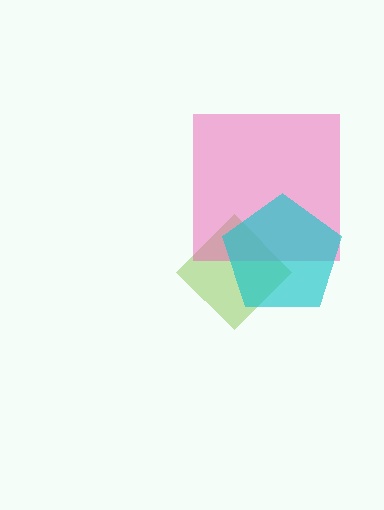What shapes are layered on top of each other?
The layered shapes are: a lime diamond, a pink square, a cyan pentagon.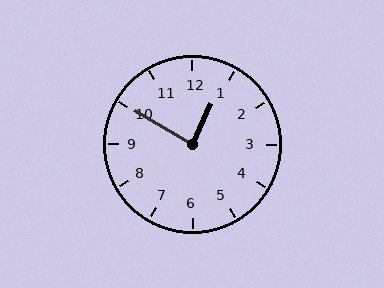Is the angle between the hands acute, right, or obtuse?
It is right.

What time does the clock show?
12:50.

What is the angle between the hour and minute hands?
Approximately 85 degrees.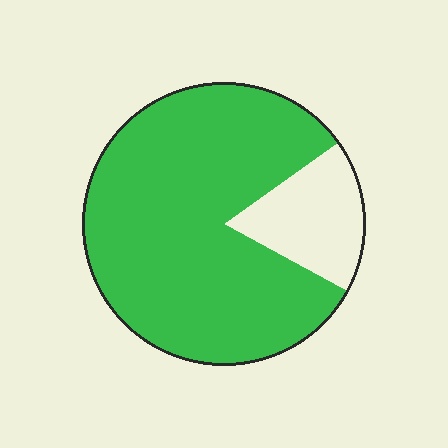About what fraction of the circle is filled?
About five sixths (5/6).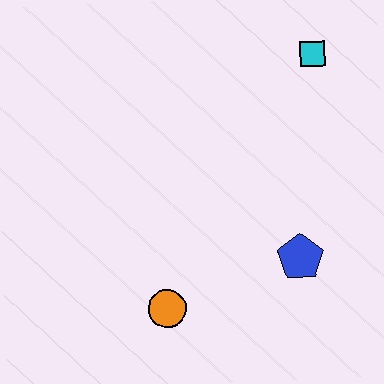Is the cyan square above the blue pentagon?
Yes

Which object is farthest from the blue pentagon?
The cyan square is farthest from the blue pentagon.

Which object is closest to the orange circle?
The blue pentagon is closest to the orange circle.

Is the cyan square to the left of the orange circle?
No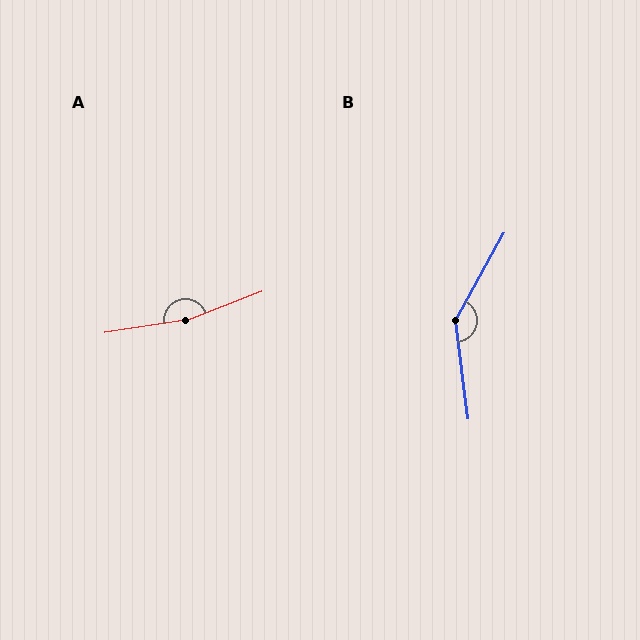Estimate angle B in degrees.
Approximately 144 degrees.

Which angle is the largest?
A, at approximately 168 degrees.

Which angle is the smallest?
B, at approximately 144 degrees.